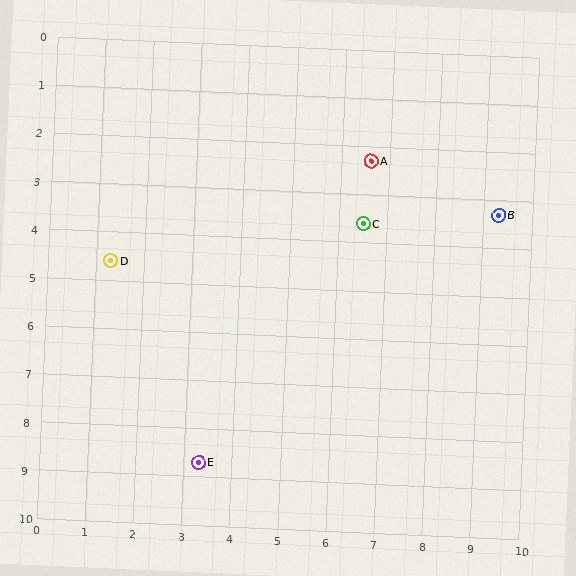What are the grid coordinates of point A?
Point A is at approximately (6.6, 2.3).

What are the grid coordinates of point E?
Point E is at approximately (3.3, 8.7).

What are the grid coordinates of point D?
Point D is at approximately (1.3, 4.6).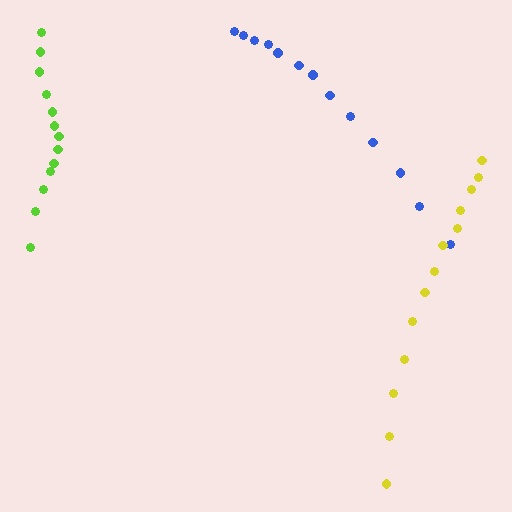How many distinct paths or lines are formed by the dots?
There are 3 distinct paths.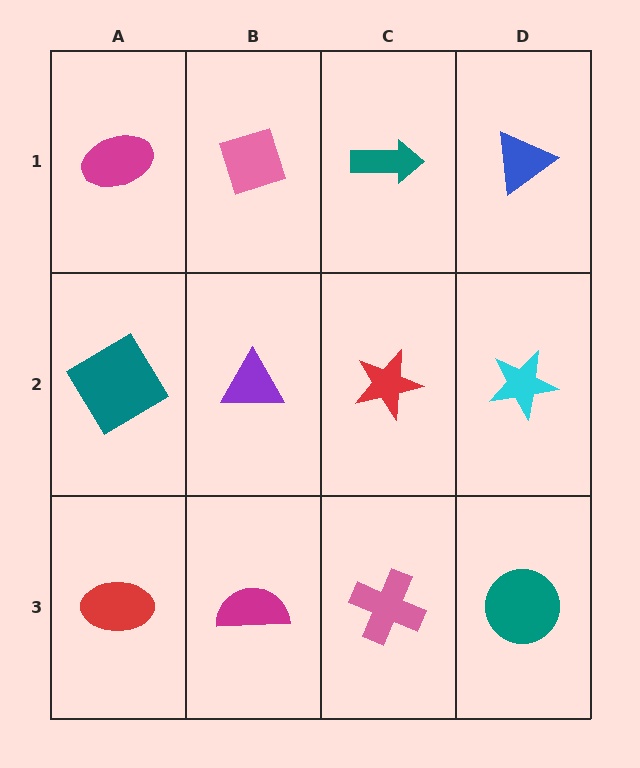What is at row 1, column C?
A teal arrow.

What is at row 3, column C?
A pink cross.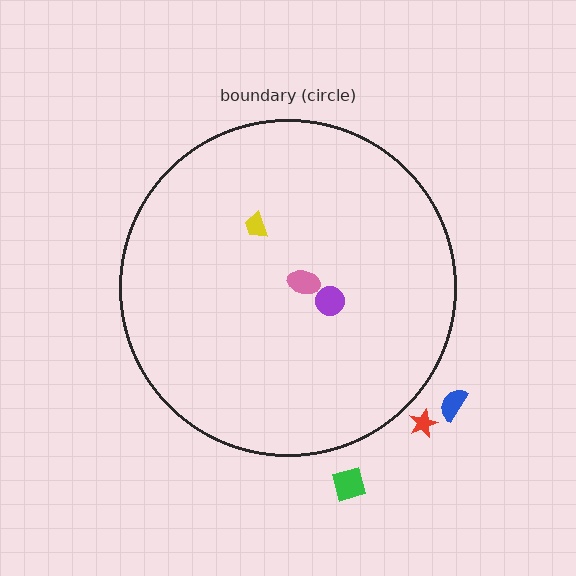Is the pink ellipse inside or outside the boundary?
Inside.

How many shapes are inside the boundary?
3 inside, 3 outside.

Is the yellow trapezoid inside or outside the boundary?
Inside.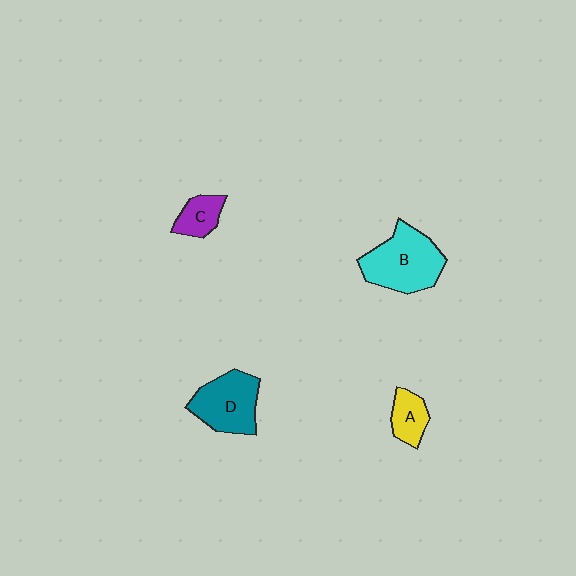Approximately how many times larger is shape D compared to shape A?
Approximately 2.0 times.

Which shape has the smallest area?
Shape C (purple).